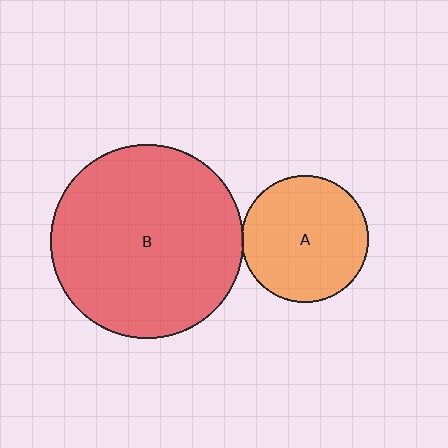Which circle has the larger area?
Circle B (red).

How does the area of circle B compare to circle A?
Approximately 2.3 times.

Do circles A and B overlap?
Yes.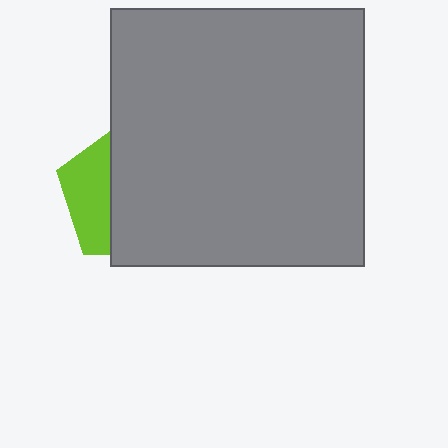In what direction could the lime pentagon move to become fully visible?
The lime pentagon could move left. That would shift it out from behind the gray rectangle entirely.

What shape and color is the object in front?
The object in front is a gray rectangle.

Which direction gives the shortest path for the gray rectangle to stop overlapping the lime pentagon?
Moving right gives the shortest separation.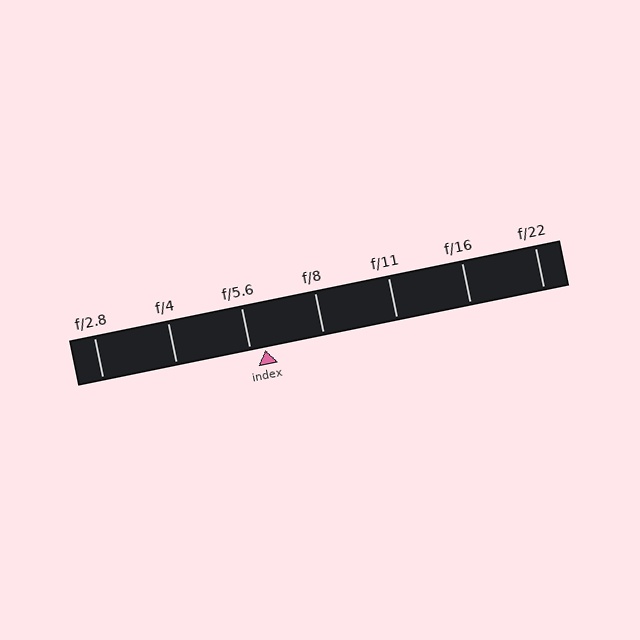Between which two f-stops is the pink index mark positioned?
The index mark is between f/5.6 and f/8.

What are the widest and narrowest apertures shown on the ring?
The widest aperture shown is f/2.8 and the narrowest is f/22.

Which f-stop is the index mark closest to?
The index mark is closest to f/5.6.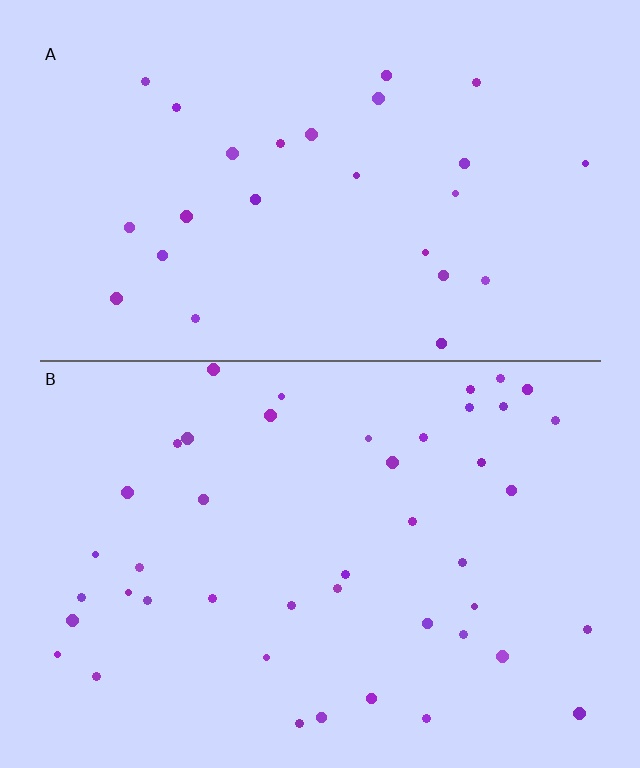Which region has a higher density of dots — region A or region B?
B (the bottom).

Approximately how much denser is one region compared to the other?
Approximately 1.7× — region B over region A.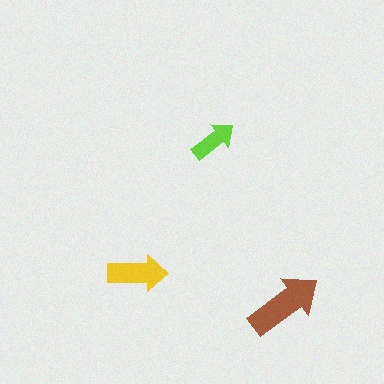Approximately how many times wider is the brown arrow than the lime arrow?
About 1.5 times wider.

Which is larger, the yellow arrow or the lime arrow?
The yellow one.